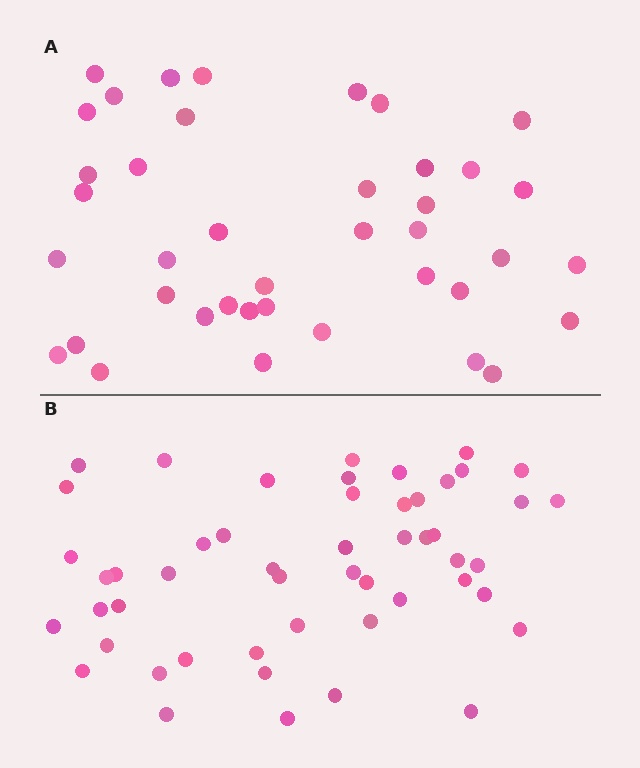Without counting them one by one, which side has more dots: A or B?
Region B (the bottom region) has more dots.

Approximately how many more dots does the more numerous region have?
Region B has roughly 12 or so more dots than region A.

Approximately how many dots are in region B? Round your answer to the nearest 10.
About 50 dots. (The exact count is 51, which rounds to 50.)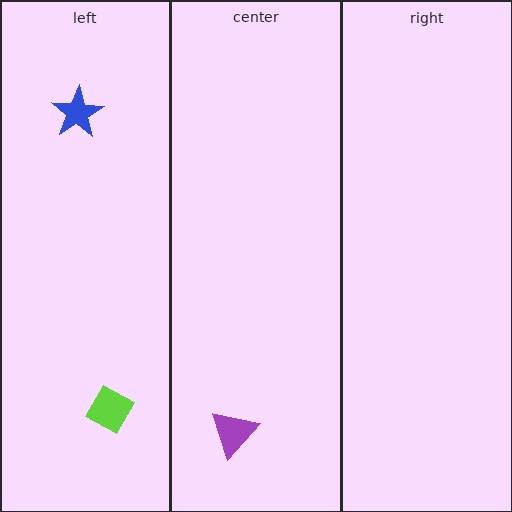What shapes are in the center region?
The purple triangle.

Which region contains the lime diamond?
The left region.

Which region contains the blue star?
The left region.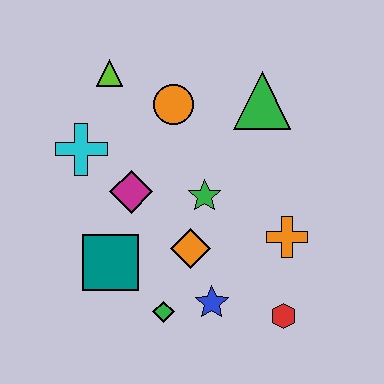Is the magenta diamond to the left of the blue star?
Yes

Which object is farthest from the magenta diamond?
The red hexagon is farthest from the magenta diamond.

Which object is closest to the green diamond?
The blue star is closest to the green diamond.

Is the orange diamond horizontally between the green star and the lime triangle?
Yes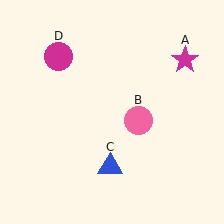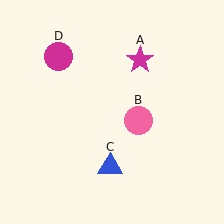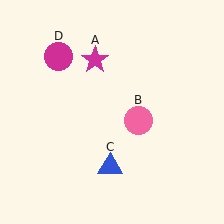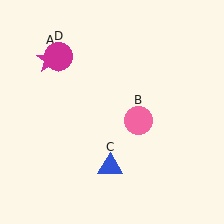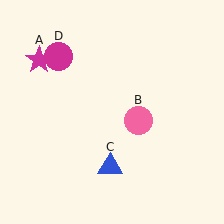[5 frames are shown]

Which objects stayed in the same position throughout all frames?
Pink circle (object B) and blue triangle (object C) and magenta circle (object D) remained stationary.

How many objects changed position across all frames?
1 object changed position: magenta star (object A).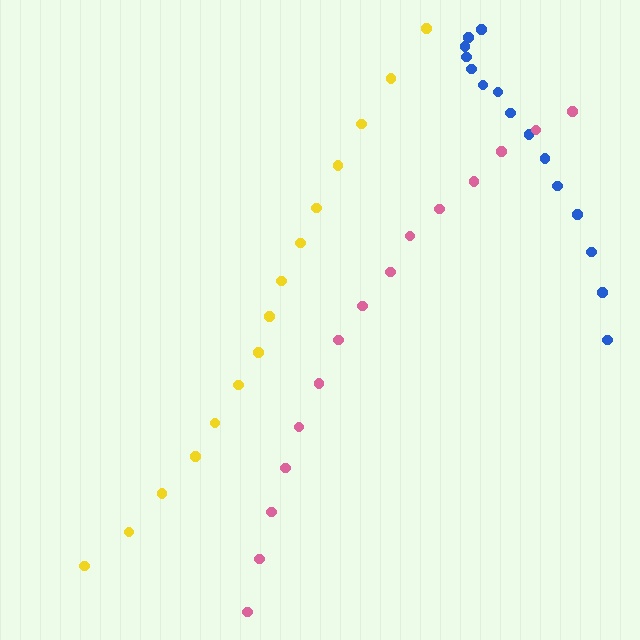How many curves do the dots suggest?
There are 3 distinct paths.